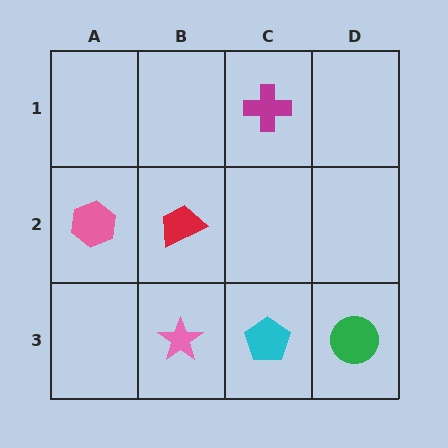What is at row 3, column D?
A green circle.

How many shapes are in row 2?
2 shapes.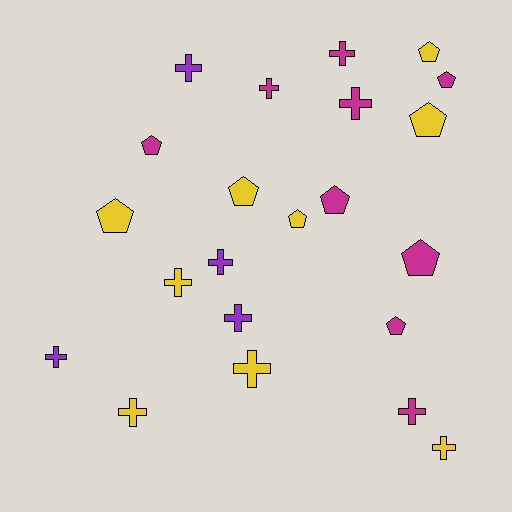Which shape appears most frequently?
Cross, with 12 objects.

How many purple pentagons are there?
There are no purple pentagons.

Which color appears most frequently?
Magenta, with 9 objects.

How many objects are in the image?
There are 22 objects.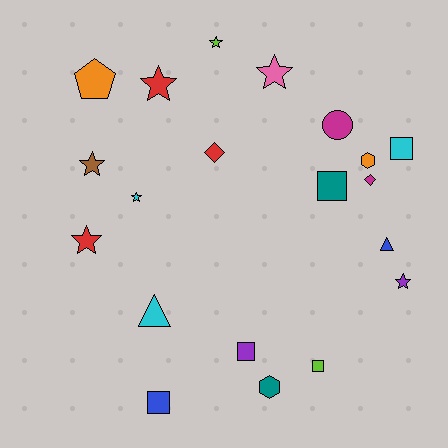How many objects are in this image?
There are 20 objects.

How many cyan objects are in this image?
There are 3 cyan objects.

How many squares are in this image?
There are 5 squares.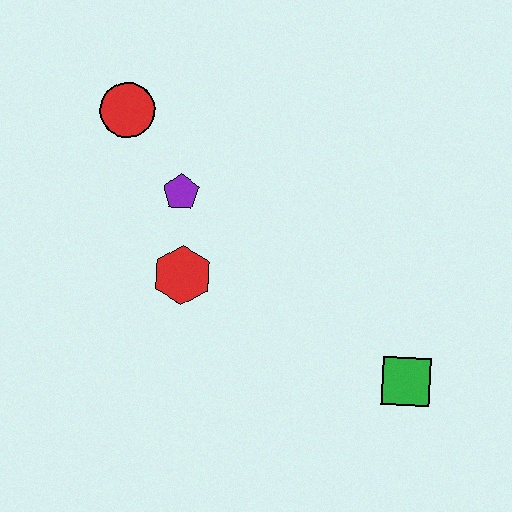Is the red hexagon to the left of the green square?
Yes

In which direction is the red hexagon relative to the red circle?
The red hexagon is below the red circle.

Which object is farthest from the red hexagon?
The green square is farthest from the red hexagon.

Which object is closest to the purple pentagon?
The red hexagon is closest to the purple pentagon.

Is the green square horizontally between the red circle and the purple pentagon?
No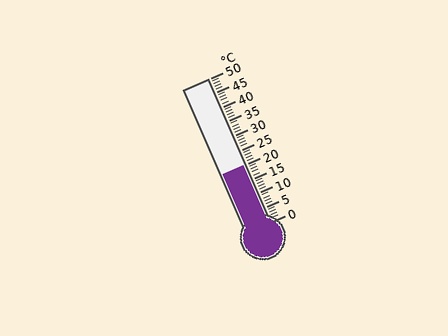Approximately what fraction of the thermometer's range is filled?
The thermometer is filled to approximately 40% of its range.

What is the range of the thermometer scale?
The thermometer scale ranges from 0°C to 50°C.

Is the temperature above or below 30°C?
The temperature is below 30°C.